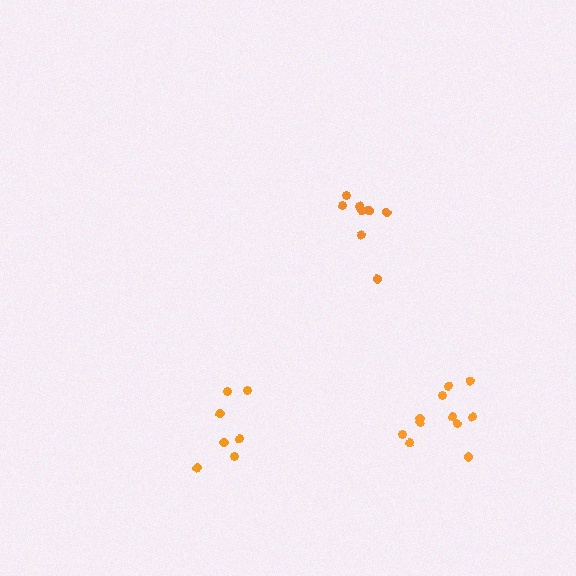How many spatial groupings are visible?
There are 3 spatial groupings.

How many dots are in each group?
Group 1: 7 dots, Group 2: 9 dots, Group 3: 11 dots (27 total).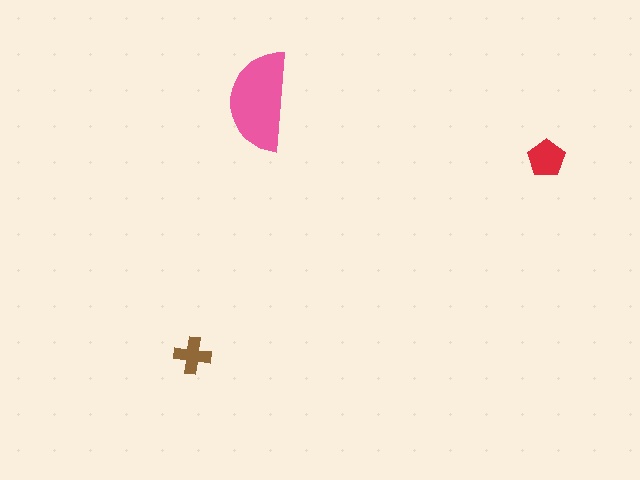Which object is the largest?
The pink semicircle.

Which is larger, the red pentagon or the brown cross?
The red pentagon.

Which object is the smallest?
The brown cross.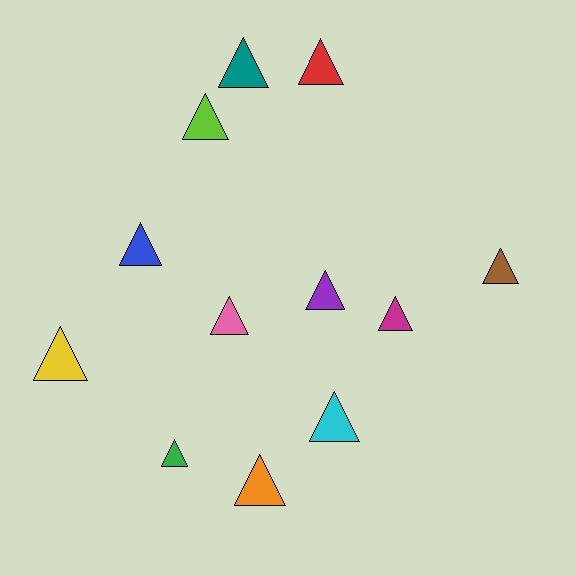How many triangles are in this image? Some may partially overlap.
There are 12 triangles.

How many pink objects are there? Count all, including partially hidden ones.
There is 1 pink object.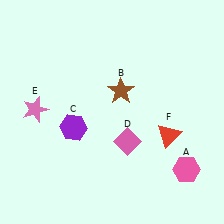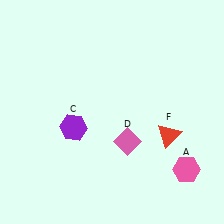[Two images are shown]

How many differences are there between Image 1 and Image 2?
There are 2 differences between the two images.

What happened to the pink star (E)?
The pink star (E) was removed in Image 2. It was in the top-left area of Image 1.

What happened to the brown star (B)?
The brown star (B) was removed in Image 2. It was in the top-right area of Image 1.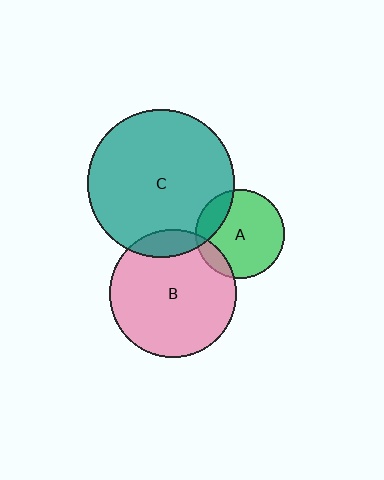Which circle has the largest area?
Circle C (teal).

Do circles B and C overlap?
Yes.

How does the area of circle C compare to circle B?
Approximately 1.3 times.